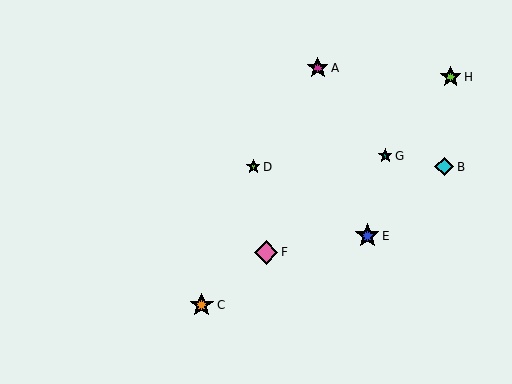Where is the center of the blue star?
The center of the blue star is at (367, 236).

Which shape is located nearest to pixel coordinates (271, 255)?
The pink diamond (labeled F) at (266, 252) is nearest to that location.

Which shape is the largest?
The blue star (labeled E) is the largest.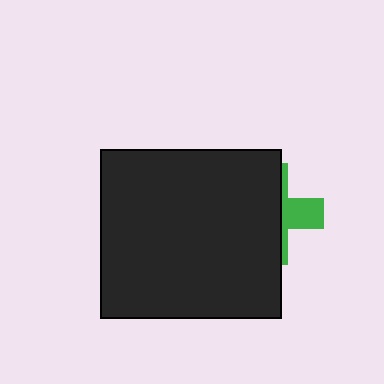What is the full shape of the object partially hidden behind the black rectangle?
The partially hidden object is a green cross.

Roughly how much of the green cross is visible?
A small part of it is visible (roughly 33%).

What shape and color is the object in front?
The object in front is a black rectangle.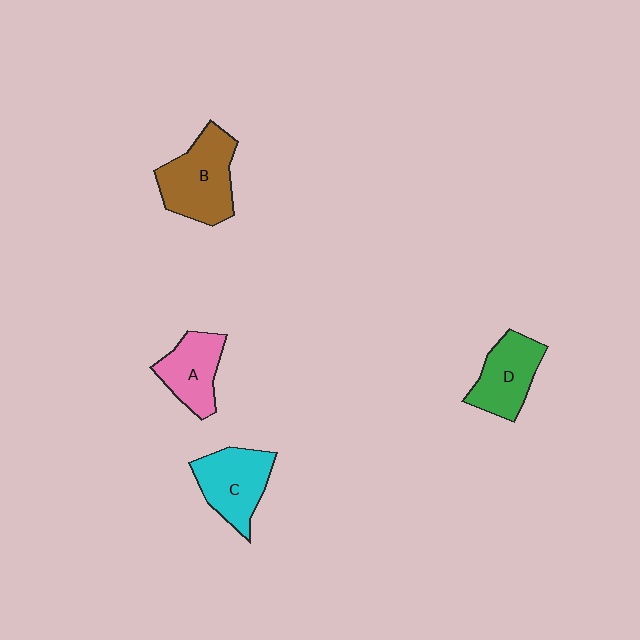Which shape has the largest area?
Shape B (brown).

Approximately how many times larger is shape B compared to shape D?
Approximately 1.3 times.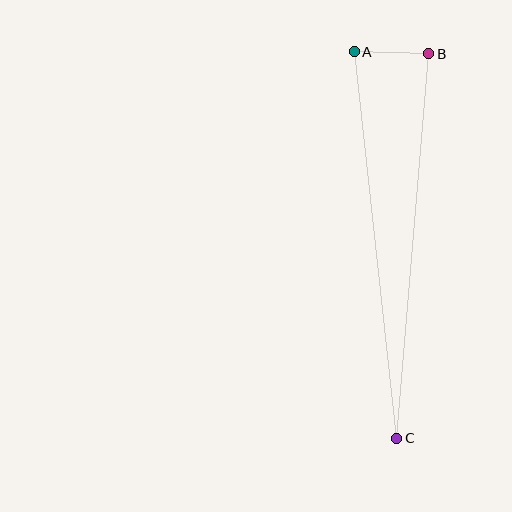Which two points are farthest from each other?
Points A and C are farthest from each other.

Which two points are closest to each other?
Points A and B are closest to each other.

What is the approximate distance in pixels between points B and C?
The distance between B and C is approximately 386 pixels.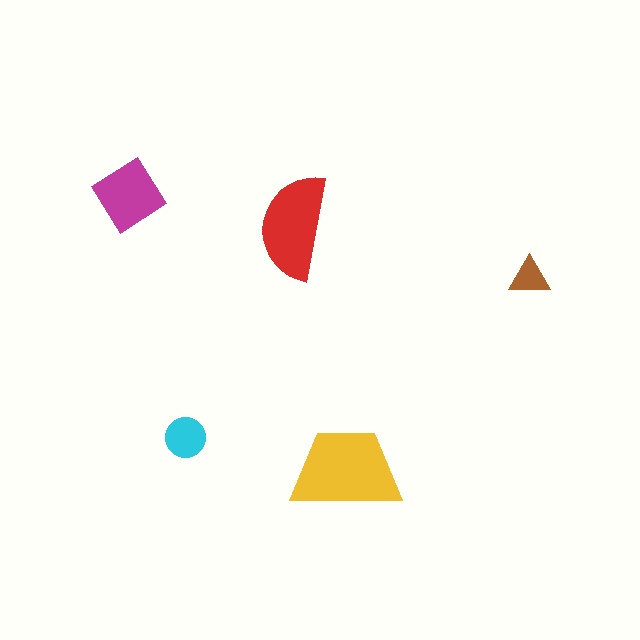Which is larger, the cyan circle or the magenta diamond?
The magenta diamond.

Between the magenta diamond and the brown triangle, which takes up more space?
The magenta diamond.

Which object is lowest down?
The yellow trapezoid is bottommost.